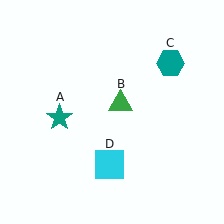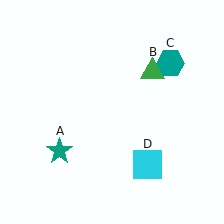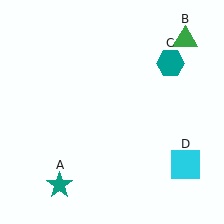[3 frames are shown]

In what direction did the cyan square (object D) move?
The cyan square (object D) moved right.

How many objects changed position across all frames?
3 objects changed position: teal star (object A), green triangle (object B), cyan square (object D).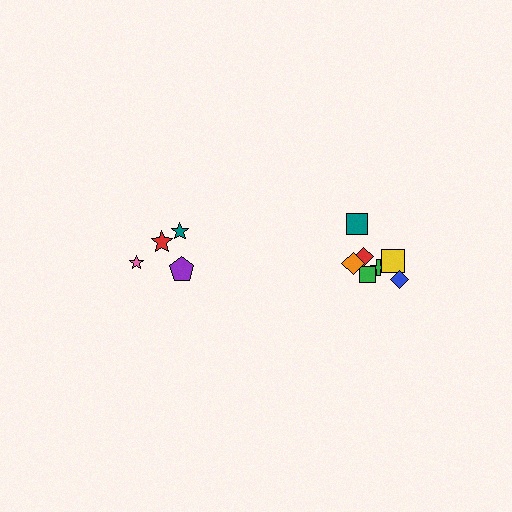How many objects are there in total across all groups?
There are 11 objects.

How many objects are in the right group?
There are 7 objects.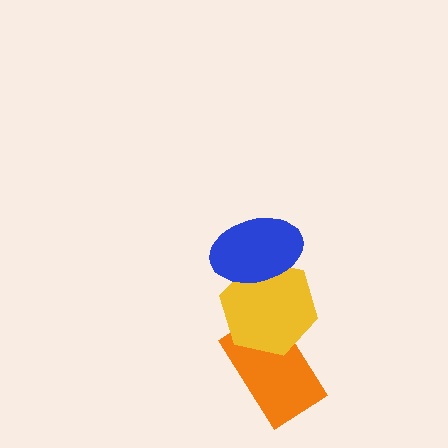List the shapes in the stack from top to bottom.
From top to bottom: the blue ellipse, the yellow hexagon, the orange rectangle.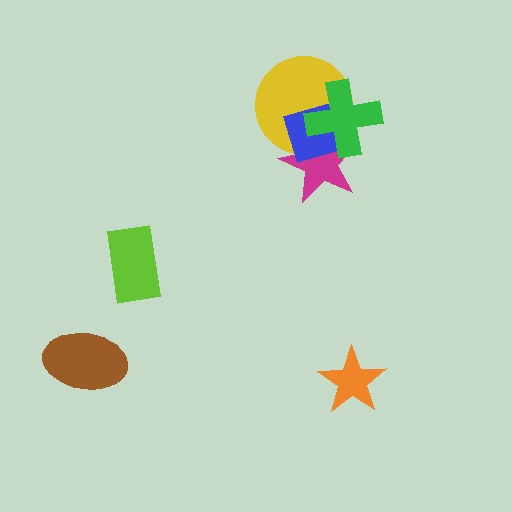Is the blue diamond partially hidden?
Yes, it is partially covered by another shape.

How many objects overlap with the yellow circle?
3 objects overlap with the yellow circle.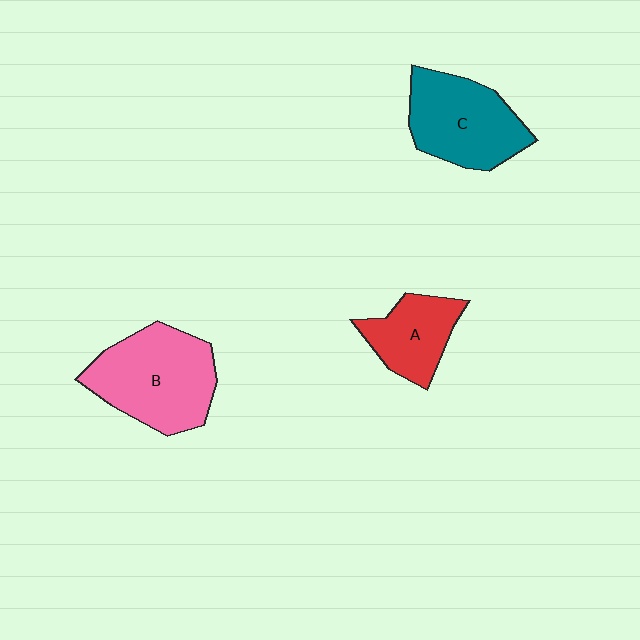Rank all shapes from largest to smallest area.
From largest to smallest: B (pink), C (teal), A (red).